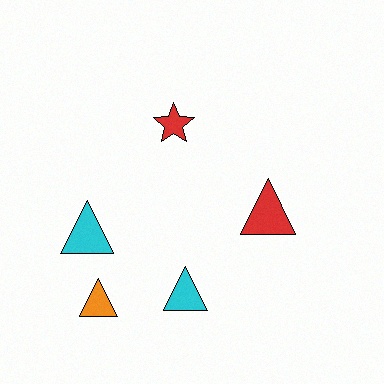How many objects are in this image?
There are 5 objects.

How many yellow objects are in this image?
There are no yellow objects.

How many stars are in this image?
There is 1 star.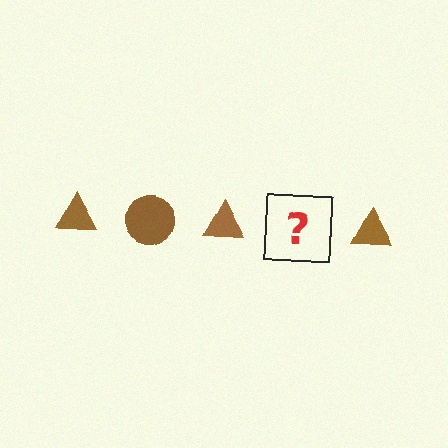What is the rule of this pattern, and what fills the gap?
The rule is that the pattern cycles through triangle, circle shapes in brown. The gap should be filled with a brown circle.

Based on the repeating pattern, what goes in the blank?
The blank should be a brown circle.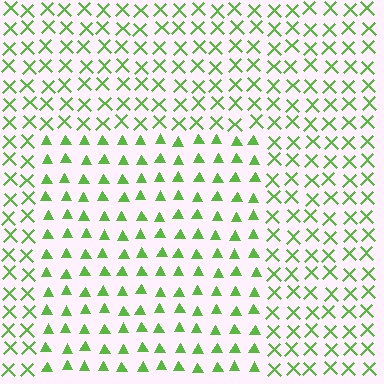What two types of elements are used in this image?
The image uses triangles inside the rectangle region and X marks outside it.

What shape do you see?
I see a rectangle.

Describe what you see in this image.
The image is filled with small lime elements arranged in a uniform grid. A rectangle-shaped region contains triangles, while the surrounding area contains X marks. The boundary is defined purely by the change in element shape.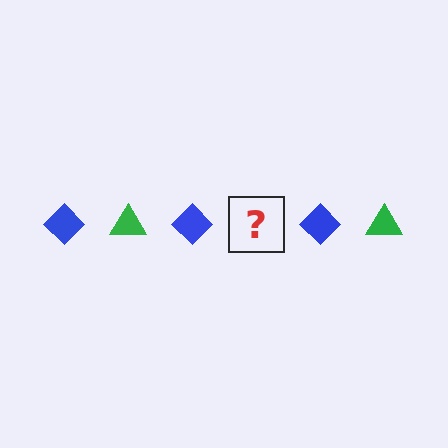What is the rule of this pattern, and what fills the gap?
The rule is that the pattern alternates between blue diamond and green triangle. The gap should be filled with a green triangle.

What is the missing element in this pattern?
The missing element is a green triangle.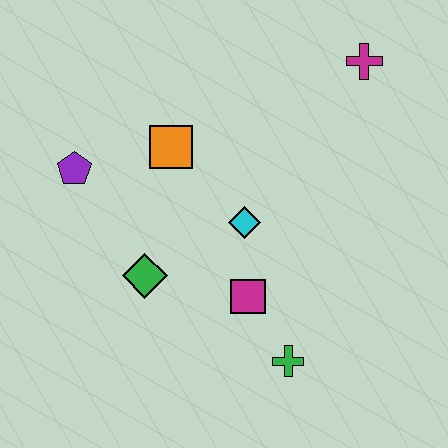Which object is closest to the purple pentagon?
The orange square is closest to the purple pentagon.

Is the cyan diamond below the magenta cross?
Yes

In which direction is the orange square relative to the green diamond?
The orange square is above the green diamond.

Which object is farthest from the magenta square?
The magenta cross is farthest from the magenta square.